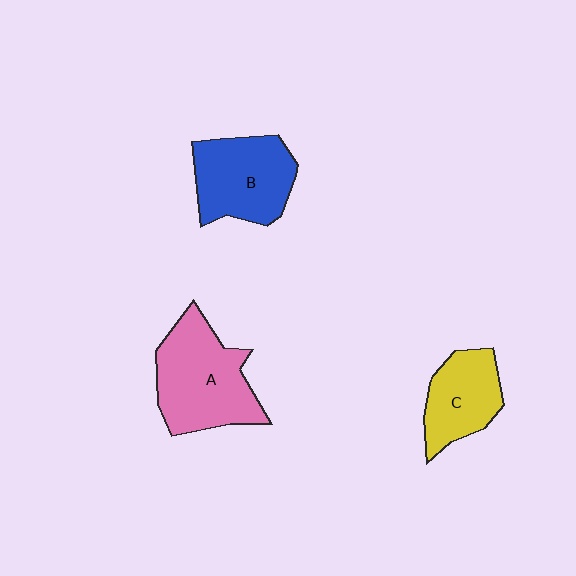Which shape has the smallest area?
Shape C (yellow).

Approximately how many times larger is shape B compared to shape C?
Approximately 1.3 times.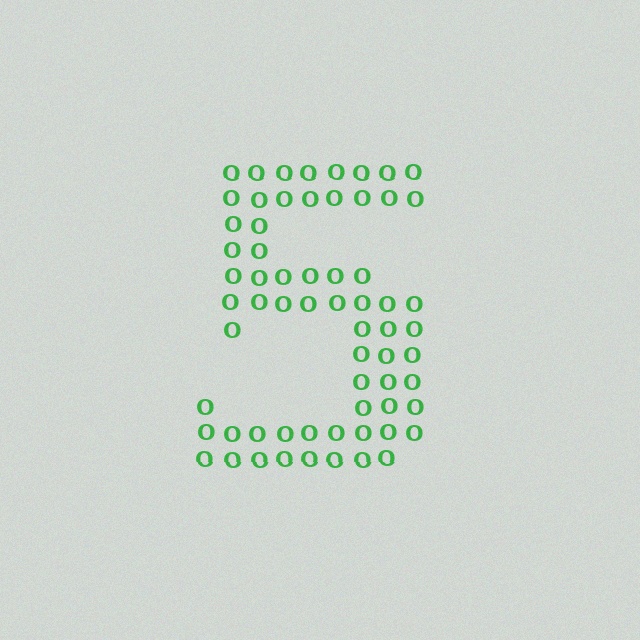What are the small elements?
The small elements are letter O's.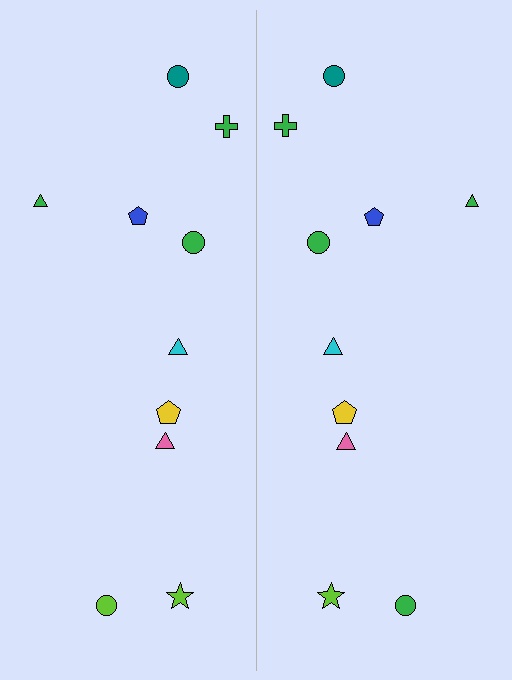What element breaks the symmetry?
The green circle on the right side breaks the symmetry — its mirror counterpart is lime.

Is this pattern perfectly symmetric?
No, the pattern is not perfectly symmetric. The green circle on the right side breaks the symmetry — its mirror counterpart is lime.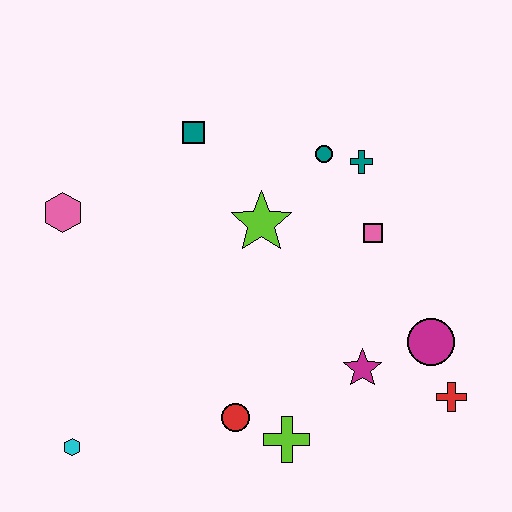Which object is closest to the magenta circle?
The red cross is closest to the magenta circle.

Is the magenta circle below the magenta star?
No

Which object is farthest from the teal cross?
The cyan hexagon is farthest from the teal cross.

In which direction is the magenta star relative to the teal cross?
The magenta star is below the teal cross.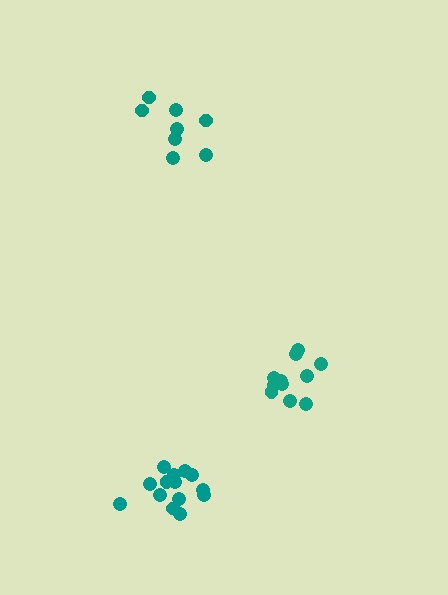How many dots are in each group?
Group 1: 11 dots, Group 2: 8 dots, Group 3: 14 dots (33 total).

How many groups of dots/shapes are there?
There are 3 groups.